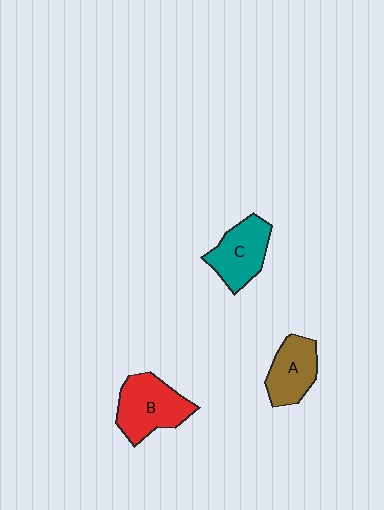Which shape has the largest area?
Shape B (red).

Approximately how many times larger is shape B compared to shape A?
Approximately 1.3 times.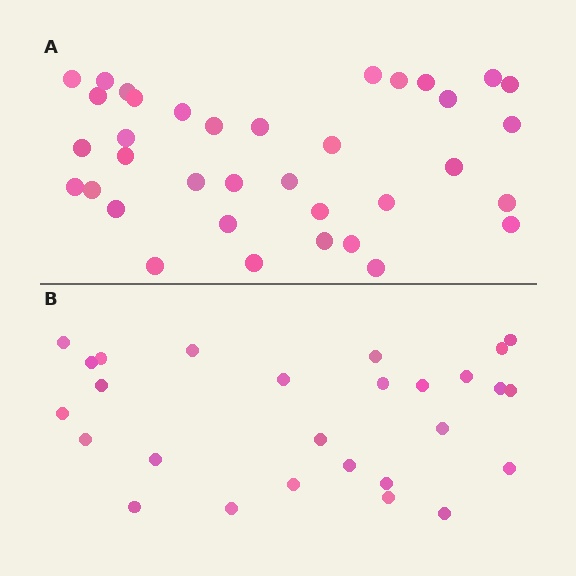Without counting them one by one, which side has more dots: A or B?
Region A (the top region) has more dots.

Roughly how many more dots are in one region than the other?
Region A has roughly 8 or so more dots than region B.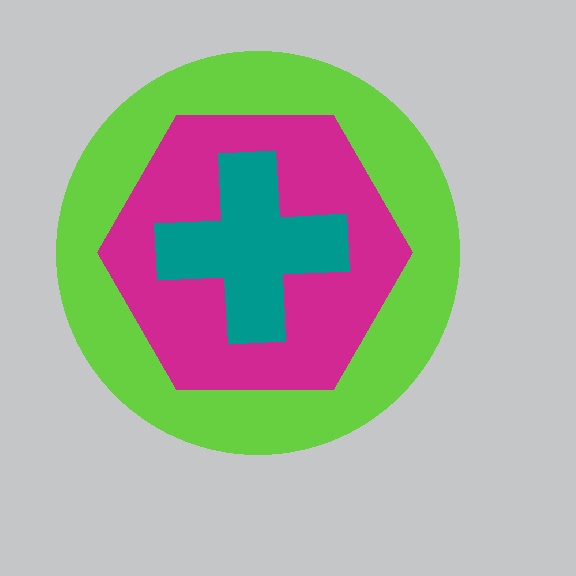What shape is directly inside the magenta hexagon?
The teal cross.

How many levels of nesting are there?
3.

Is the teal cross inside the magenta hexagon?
Yes.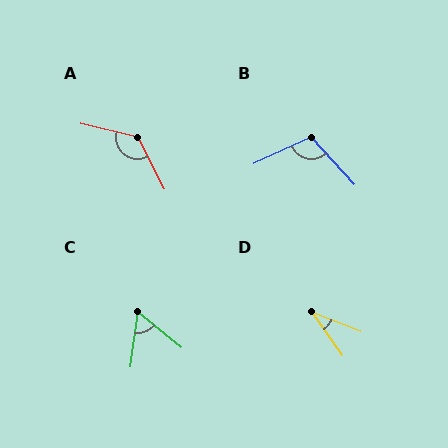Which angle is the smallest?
D, at approximately 34 degrees.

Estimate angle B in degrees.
Approximately 108 degrees.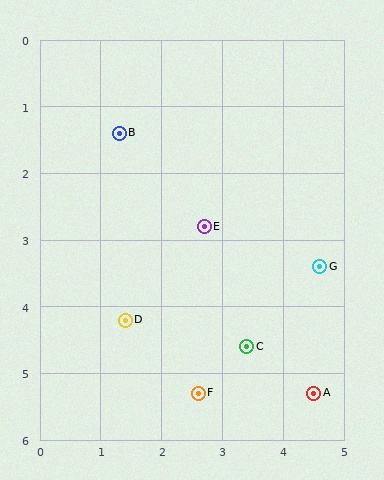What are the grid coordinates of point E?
Point E is at approximately (2.7, 2.8).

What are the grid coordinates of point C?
Point C is at approximately (3.4, 4.6).